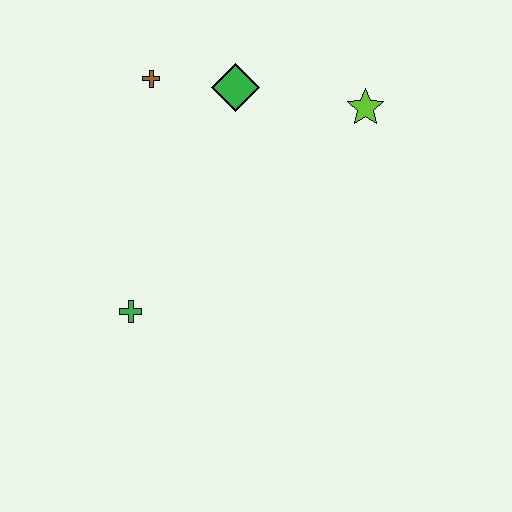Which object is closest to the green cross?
The brown cross is closest to the green cross.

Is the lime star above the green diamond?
No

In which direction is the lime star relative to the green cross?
The lime star is to the right of the green cross.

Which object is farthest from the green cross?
The lime star is farthest from the green cross.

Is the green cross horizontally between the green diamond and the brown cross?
No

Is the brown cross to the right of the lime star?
No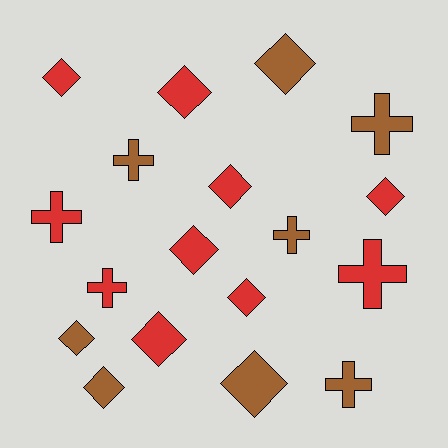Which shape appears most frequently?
Diamond, with 11 objects.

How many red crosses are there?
There are 3 red crosses.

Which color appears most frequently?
Red, with 10 objects.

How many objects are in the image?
There are 18 objects.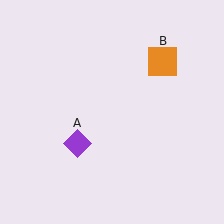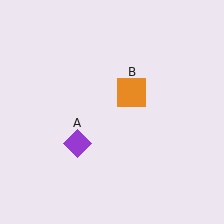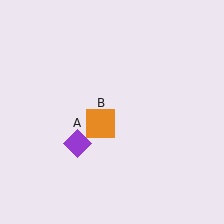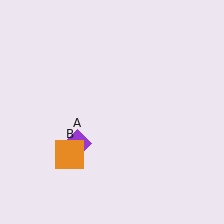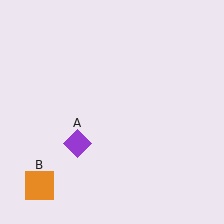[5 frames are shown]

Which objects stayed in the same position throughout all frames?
Purple diamond (object A) remained stationary.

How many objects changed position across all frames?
1 object changed position: orange square (object B).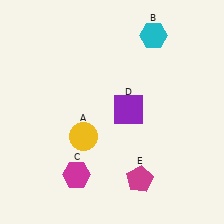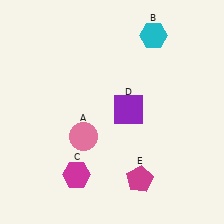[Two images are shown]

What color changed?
The circle (A) changed from yellow in Image 1 to pink in Image 2.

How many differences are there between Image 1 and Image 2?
There is 1 difference between the two images.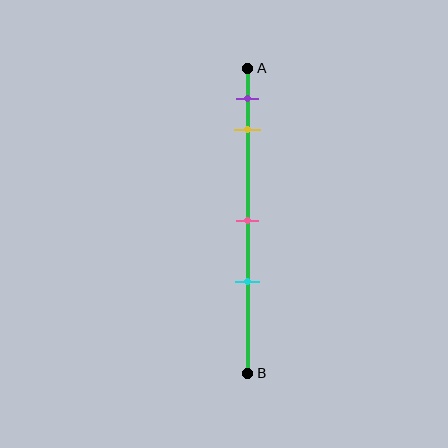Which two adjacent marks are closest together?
The purple and yellow marks are the closest adjacent pair.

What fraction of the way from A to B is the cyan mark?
The cyan mark is approximately 70% (0.7) of the way from A to B.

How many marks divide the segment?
There are 4 marks dividing the segment.